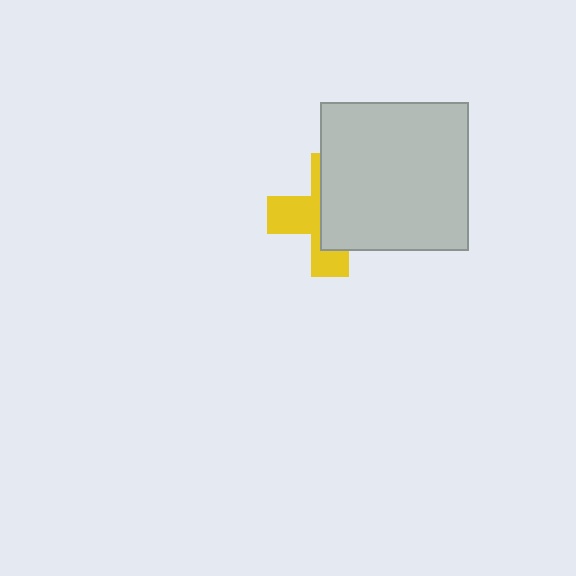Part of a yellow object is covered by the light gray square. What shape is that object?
It is a cross.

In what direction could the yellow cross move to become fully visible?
The yellow cross could move left. That would shift it out from behind the light gray square entirely.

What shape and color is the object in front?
The object in front is a light gray square.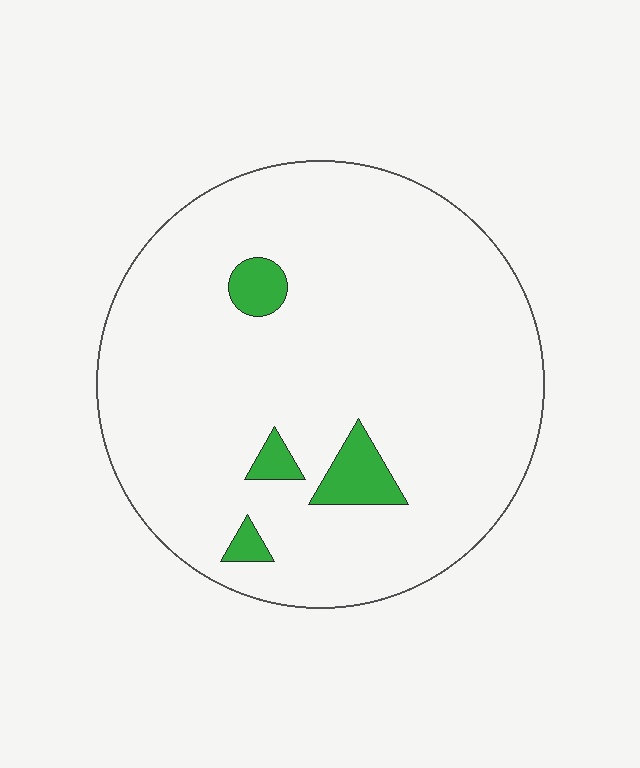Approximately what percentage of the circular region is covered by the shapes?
Approximately 5%.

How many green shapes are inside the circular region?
4.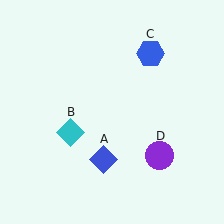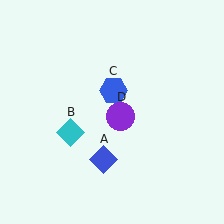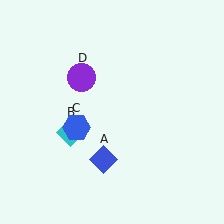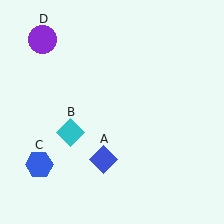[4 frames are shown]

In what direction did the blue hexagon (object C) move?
The blue hexagon (object C) moved down and to the left.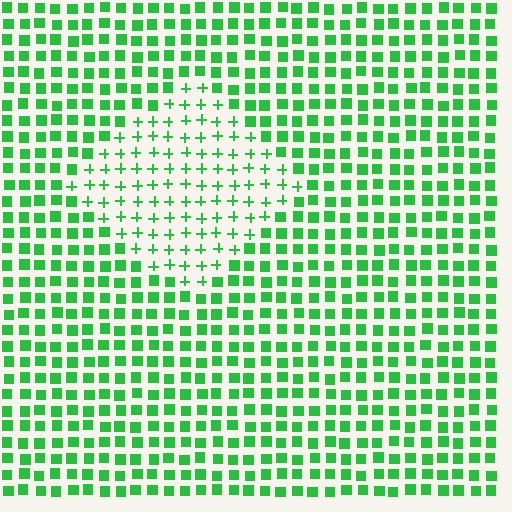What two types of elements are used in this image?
The image uses plus signs inside the diamond region and squares outside it.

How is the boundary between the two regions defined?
The boundary is defined by a change in element shape: plus signs inside vs. squares outside. All elements share the same color and spacing.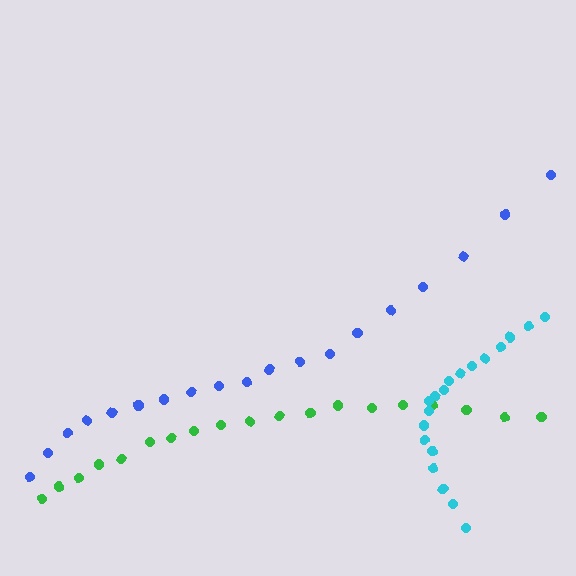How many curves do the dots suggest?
There are 3 distinct paths.